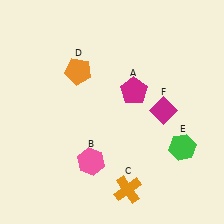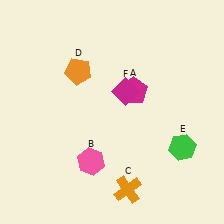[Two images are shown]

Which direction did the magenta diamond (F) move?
The magenta diamond (F) moved left.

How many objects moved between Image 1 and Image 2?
1 object moved between the two images.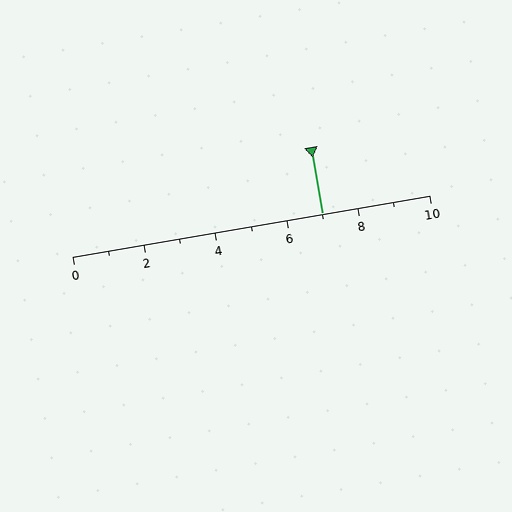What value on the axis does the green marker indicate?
The marker indicates approximately 7.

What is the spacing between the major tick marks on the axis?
The major ticks are spaced 2 apart.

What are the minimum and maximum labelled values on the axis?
The axis runs from 0 to 10.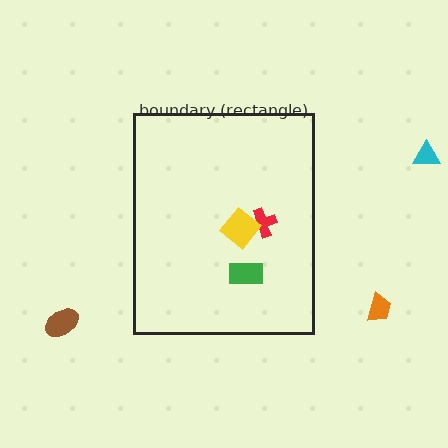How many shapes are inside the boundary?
3 inside, 3 outside.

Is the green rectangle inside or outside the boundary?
Inside.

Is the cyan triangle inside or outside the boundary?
Outside.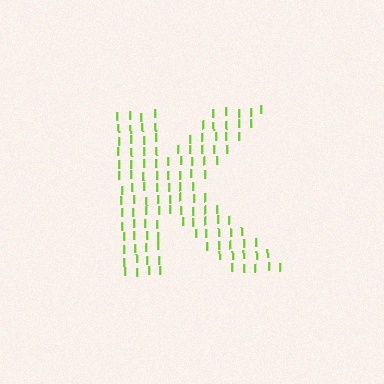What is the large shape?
The large shape is the letter K.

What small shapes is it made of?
It is made of small letter I's.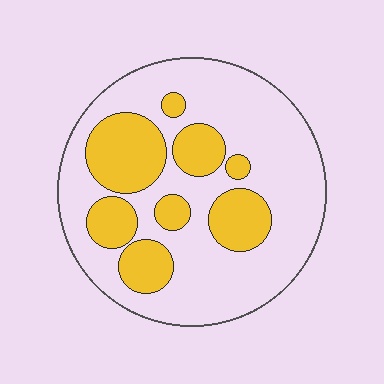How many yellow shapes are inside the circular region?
8.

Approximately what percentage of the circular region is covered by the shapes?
Approximately 30%.